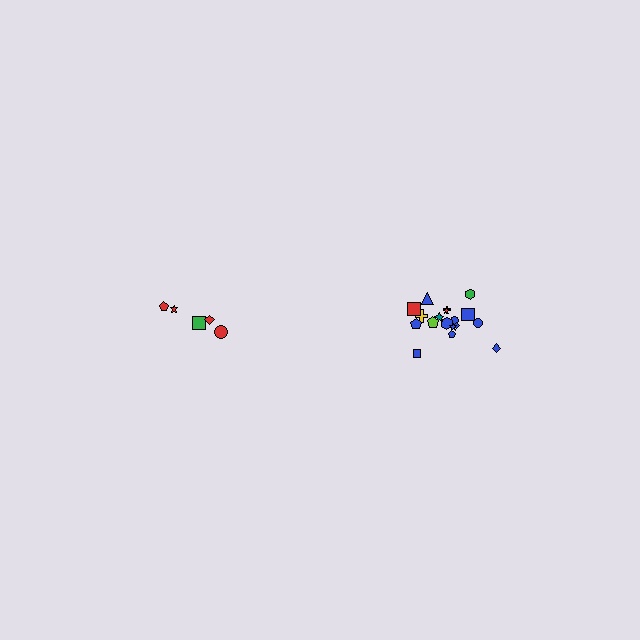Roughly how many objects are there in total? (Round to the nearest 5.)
Roughly 25 objects in total.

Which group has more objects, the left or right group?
The right group.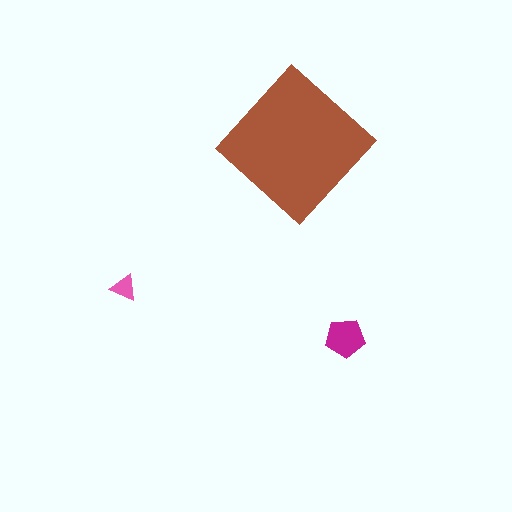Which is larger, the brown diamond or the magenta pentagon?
The brown diamond.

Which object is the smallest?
The pink triangle.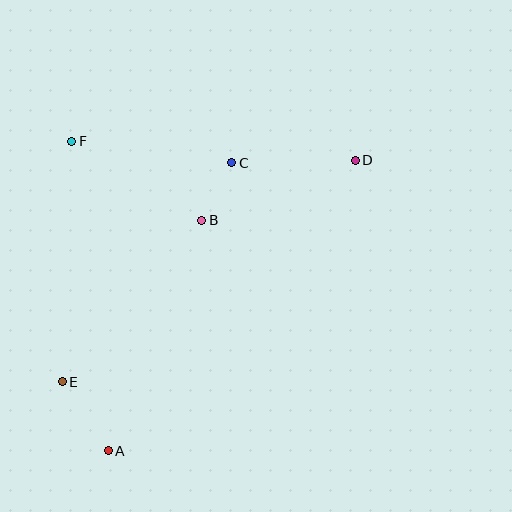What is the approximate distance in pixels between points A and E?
The distance between A and E is approximately 83 pixels.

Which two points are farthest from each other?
Points A and D are farthest from each other.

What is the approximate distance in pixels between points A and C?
The distance between A and C is approximately 313 pixels.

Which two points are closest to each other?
Points B and C are closest to each other.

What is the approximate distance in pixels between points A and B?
The distance between A and B is approximately 249 pixels.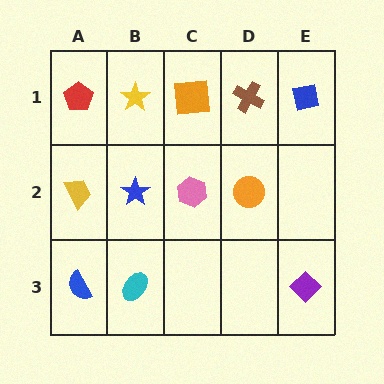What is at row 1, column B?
A yellow star.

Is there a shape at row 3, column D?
No, that cell is empty.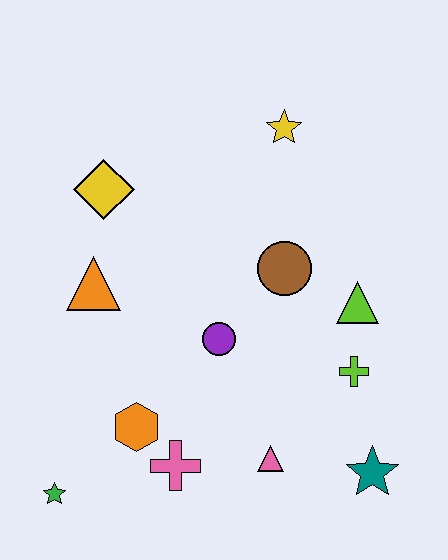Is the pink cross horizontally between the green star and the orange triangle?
No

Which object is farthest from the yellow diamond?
The teal star is farthest from the yellow diamond.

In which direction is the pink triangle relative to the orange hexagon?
The pink triangle is to the right of the orange hexagon.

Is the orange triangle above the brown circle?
No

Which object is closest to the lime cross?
The lime triangle is closest to the lime cross.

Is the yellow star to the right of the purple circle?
Yes